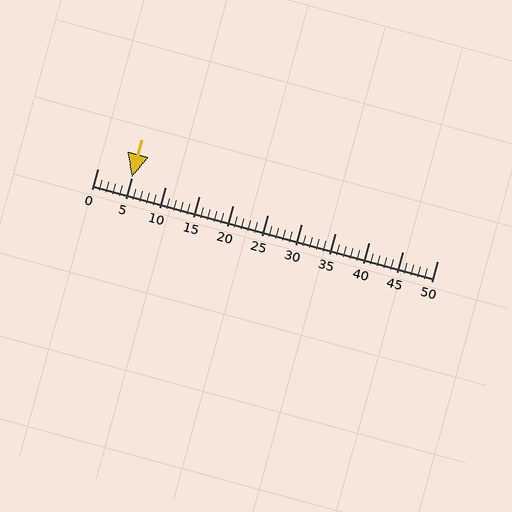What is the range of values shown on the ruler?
The ruler shows values from 0 to 50.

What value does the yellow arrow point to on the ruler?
The yellow arrow points to approximately 5.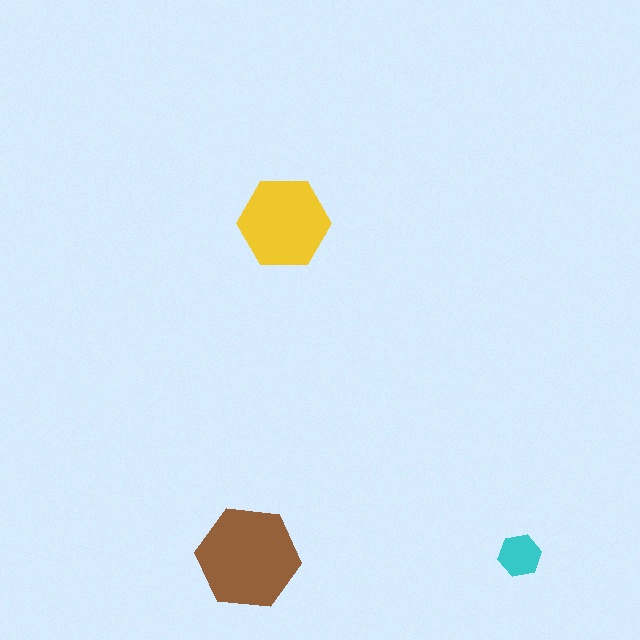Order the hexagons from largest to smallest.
the brown one, the yellow one, the cyan one.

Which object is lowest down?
The brown hexagon is bottommost.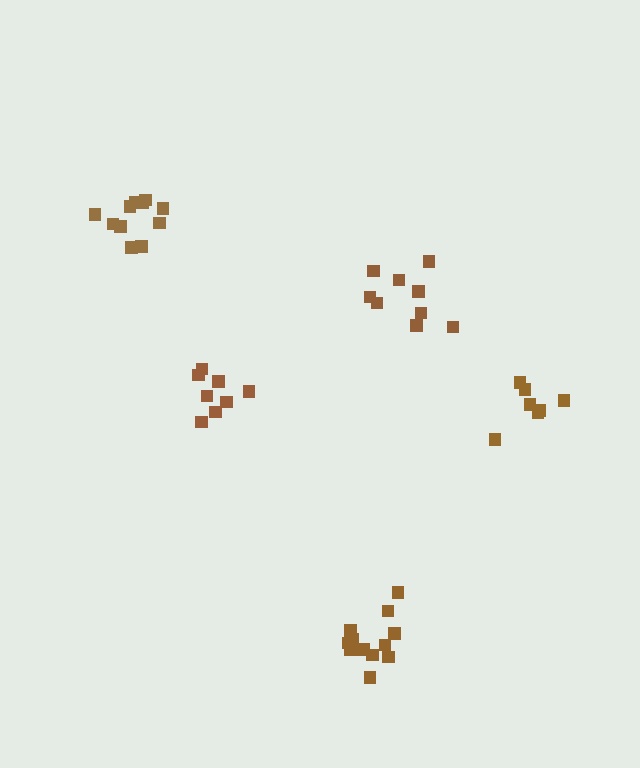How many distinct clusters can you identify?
There are 5 distinct clusters.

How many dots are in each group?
Group 1: 11 dots, Group 2: 12 dots, Group 3: 9 dots, Group 4: 8 dots, Group 5: 7 dots (47 total).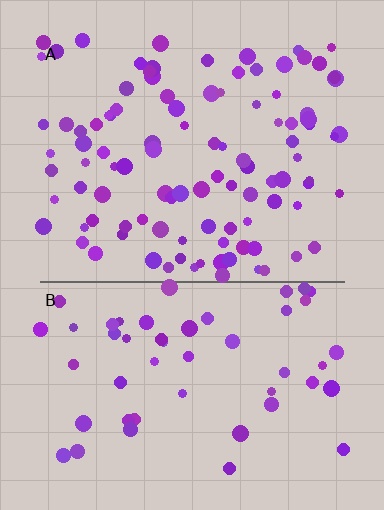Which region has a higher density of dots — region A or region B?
A (the top).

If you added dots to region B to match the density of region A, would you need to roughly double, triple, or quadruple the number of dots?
Approximately double.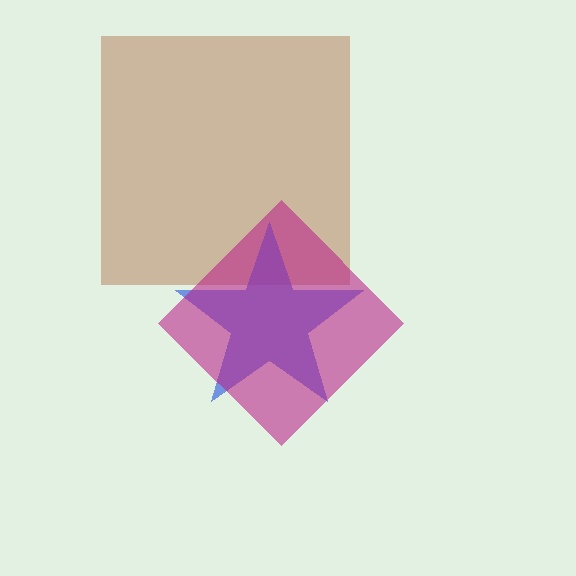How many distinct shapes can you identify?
There are 3 distinct shapes: a brown square, a blue star, a magenta diamond.